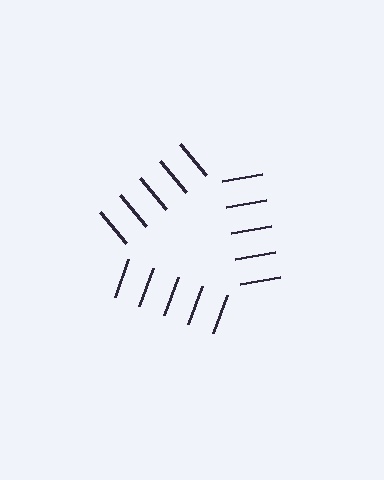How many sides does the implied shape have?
3 sides — the line-ends trace a triangle.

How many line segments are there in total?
15 — 5 along each of the 3 edges.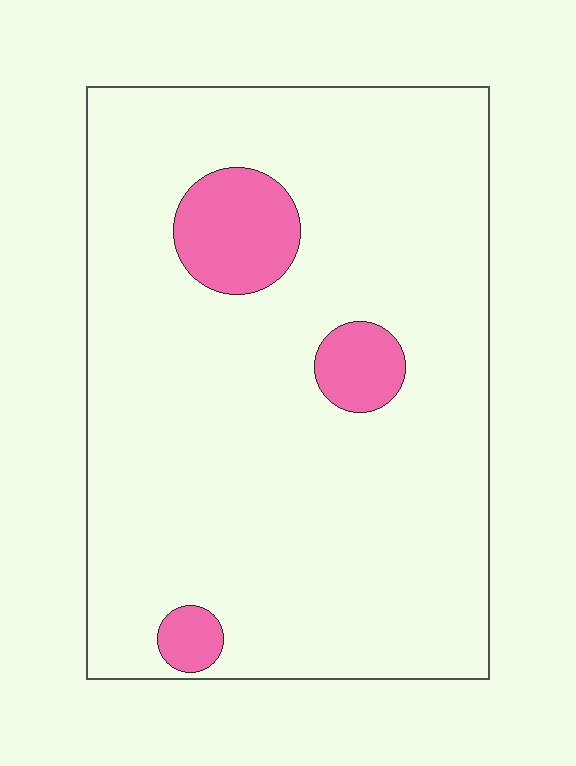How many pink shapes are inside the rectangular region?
3.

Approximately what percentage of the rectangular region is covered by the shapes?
Approximately 10%.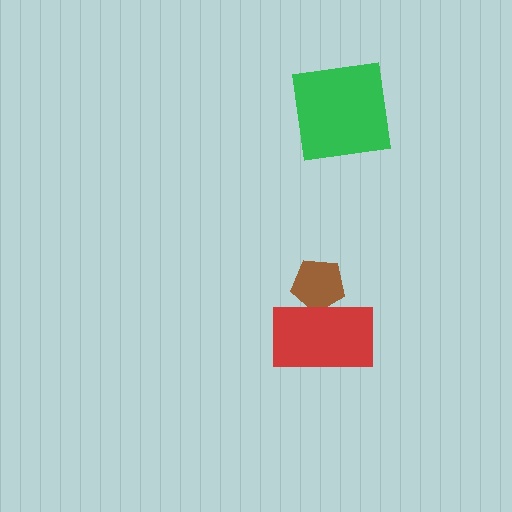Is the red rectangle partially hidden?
No, no other shape covers it.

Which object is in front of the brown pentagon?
The red rectangle is in front of the brown pentagon.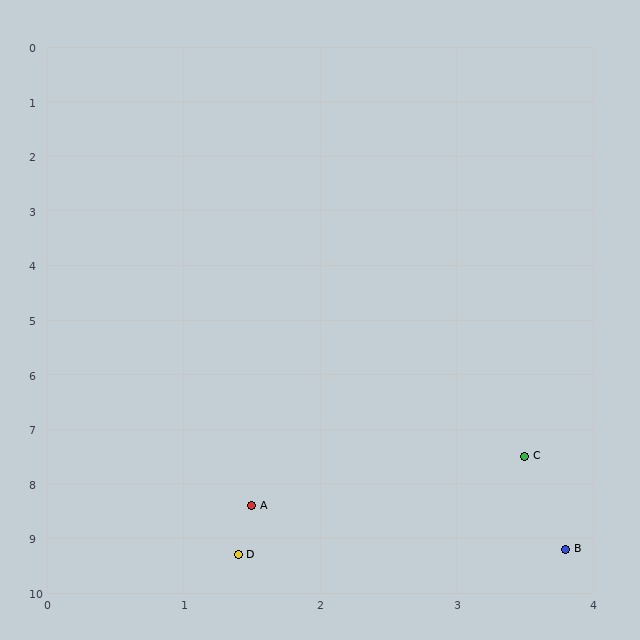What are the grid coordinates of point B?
Point B is at approximately (3.8, 9.2).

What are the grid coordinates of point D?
Point D is at approximately (1.4, 9.3).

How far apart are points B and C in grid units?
Points B and C are about 1.7 grid units apart.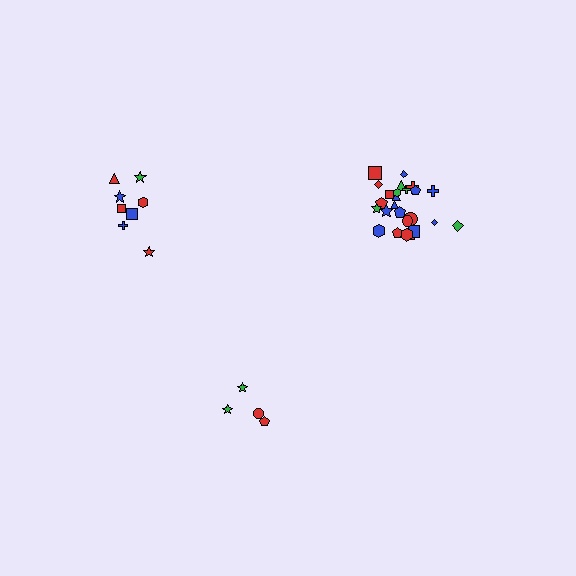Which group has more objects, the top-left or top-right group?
The top-right group.